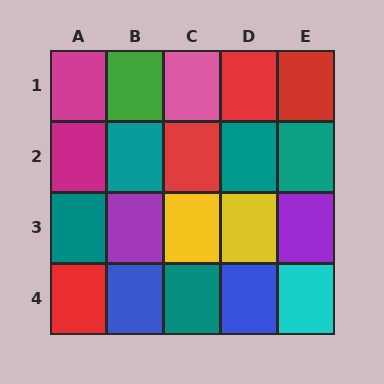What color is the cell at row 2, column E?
Teal.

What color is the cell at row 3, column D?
Yellow.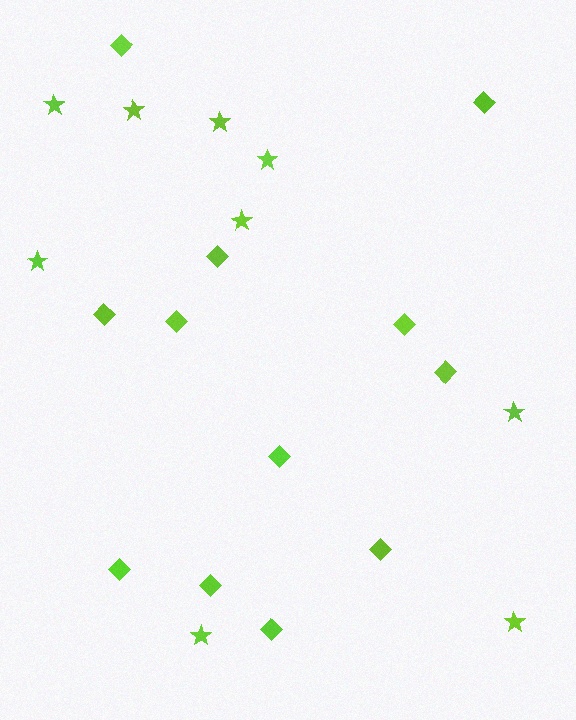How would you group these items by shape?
There are 2 groups: one group of diamonds (12) and one group of stars (9).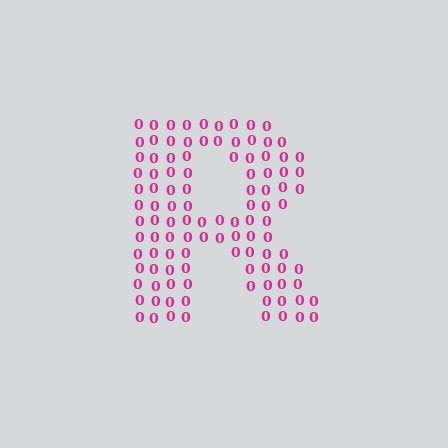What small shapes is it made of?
It is made of small digit 0's.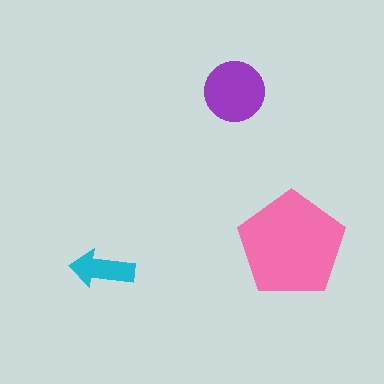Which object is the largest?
The pink pentagon.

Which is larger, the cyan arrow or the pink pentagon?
The pink pentagon.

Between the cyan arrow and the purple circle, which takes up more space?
The purple circle.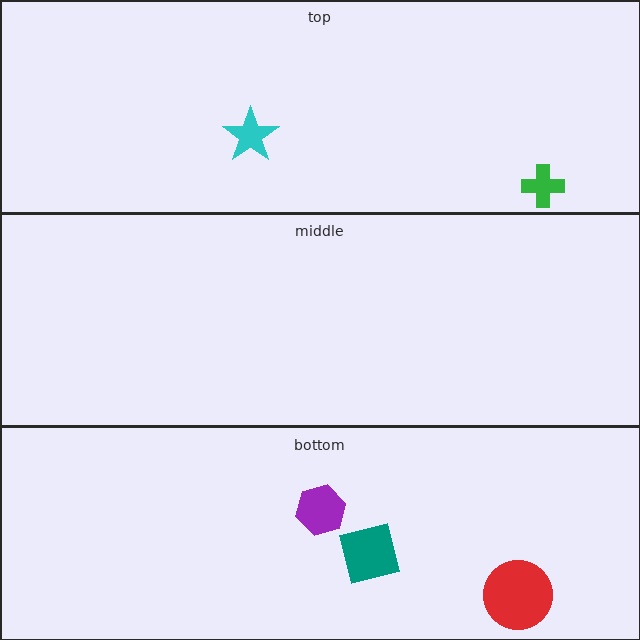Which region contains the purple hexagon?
The bottom region.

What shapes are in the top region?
The green cross, the cyan star.